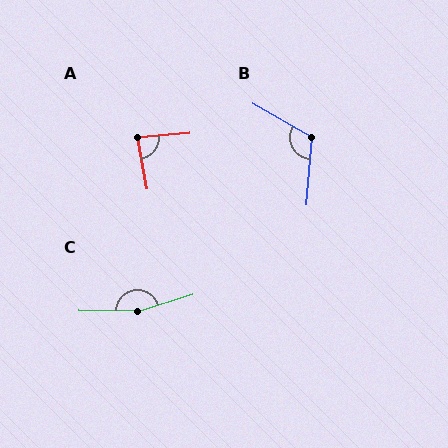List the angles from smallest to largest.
A (85°), B (115°), C (162°).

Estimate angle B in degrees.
Approximately 115 degrees.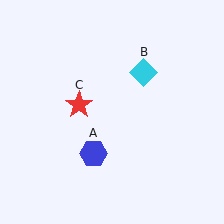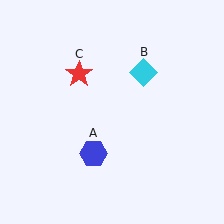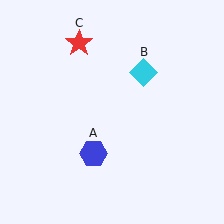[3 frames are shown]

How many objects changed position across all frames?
1 object changed position: red star (object C).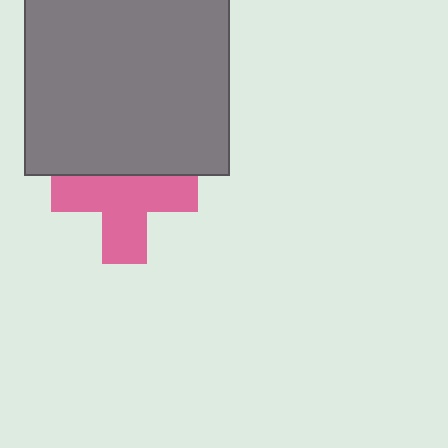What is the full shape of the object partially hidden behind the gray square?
The partially hidden object is a pink cross.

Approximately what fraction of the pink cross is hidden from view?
Roughly 32% of the pink cross is hidden behind the gray square.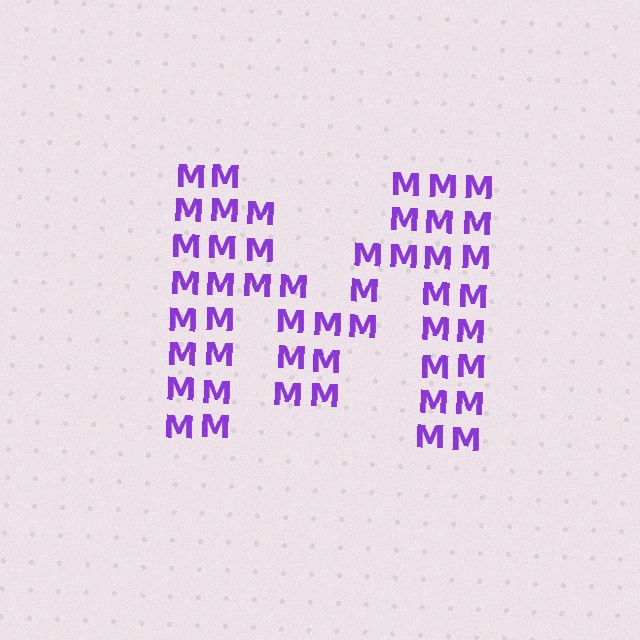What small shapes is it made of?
It is made of small letter M's.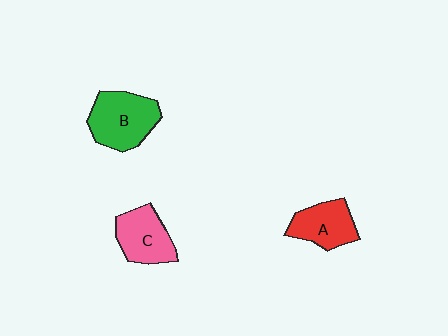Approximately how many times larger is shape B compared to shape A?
Approximately 1.3 times.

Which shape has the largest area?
Shape B (green).